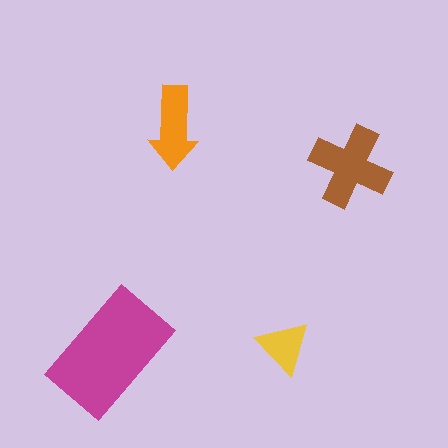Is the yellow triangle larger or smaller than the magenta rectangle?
Smaller.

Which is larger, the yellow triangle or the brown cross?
The brown cross.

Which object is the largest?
The magenta rectangle.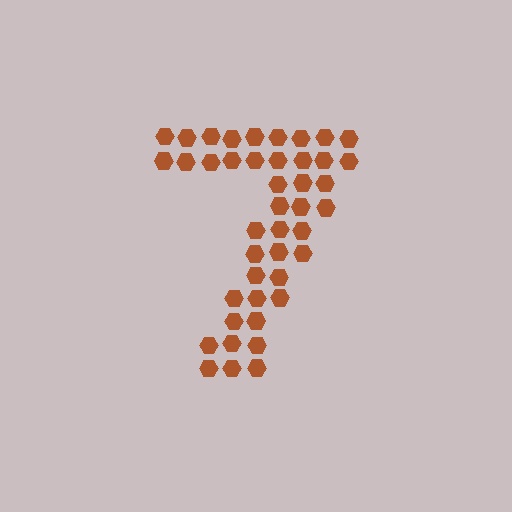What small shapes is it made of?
It is made of small hexagons.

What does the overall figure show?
The overall figure shows the digit 7.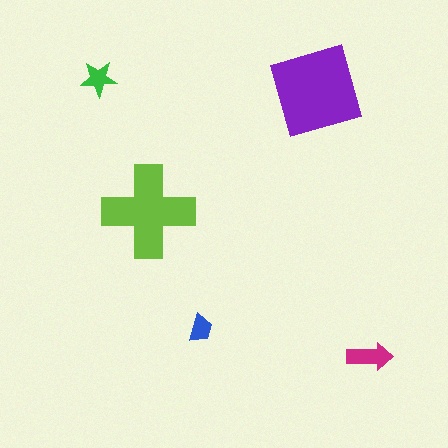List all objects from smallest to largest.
The blue trapezoid, the green star, the magenta arrow, the lime cross, the purple diamond.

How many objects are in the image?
There are 5 objects in the image.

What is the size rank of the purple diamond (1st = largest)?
1st.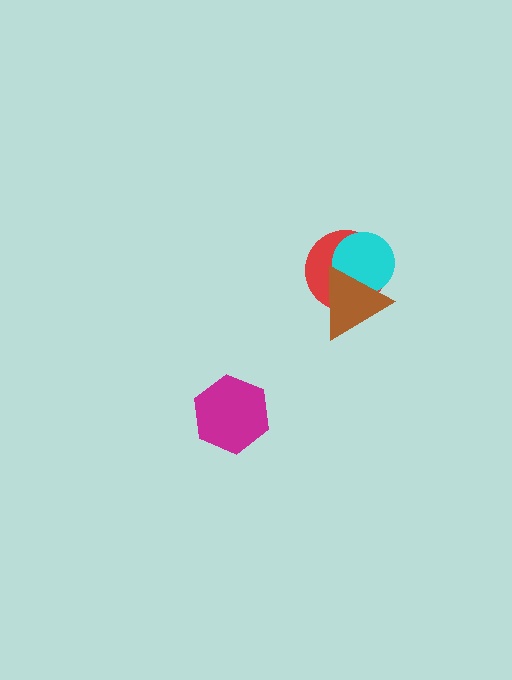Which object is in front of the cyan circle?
The brown triangle is in front of the cyan circle.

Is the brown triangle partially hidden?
No, no other shape covers it.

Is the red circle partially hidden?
Yes, it is partially covered by another shape.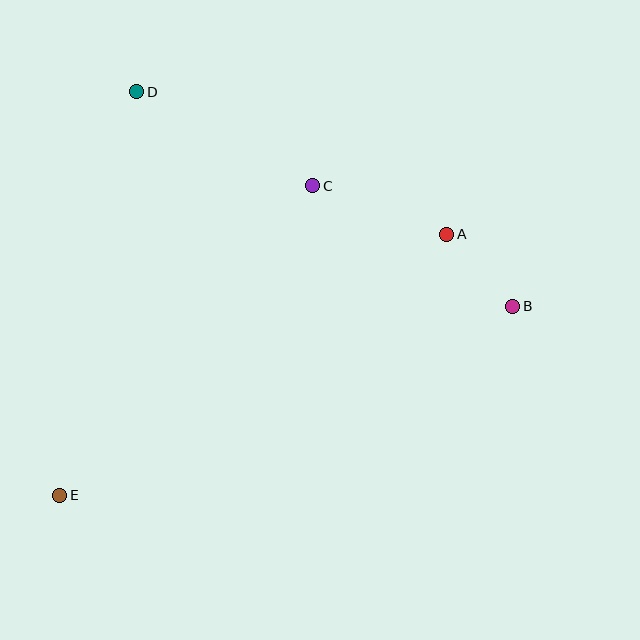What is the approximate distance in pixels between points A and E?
The distance between A and E is approximately 467 pixels.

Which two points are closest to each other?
Points A and B are closest to each other.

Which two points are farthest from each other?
Points B and E are farthest from each other.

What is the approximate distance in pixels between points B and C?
The distance between B and C is approximately 234 pixels.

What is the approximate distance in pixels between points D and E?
The distance between D and E is approximately 411 pixels.